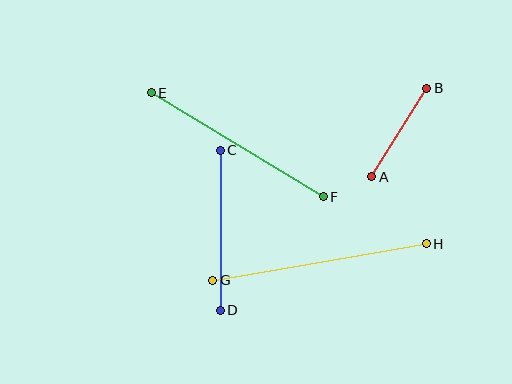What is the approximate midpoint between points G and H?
The midpoint is at approximately (319, 262) pixels.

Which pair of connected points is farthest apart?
Points G and H are farthest apart.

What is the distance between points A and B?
The distance is approximately 104 pixels.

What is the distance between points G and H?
The distance is approximately 217 pixels.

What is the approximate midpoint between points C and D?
The midpoint is at approximately (220, 230) pixels.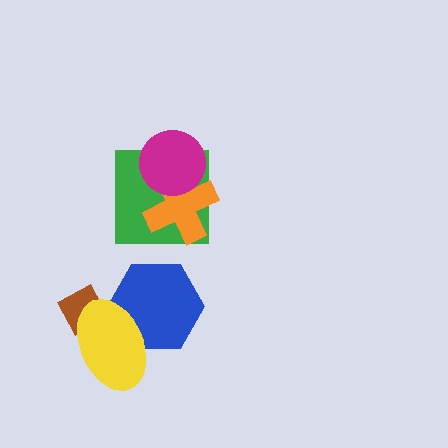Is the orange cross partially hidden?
Yes, it is partially covered by another shape.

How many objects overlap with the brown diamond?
1 object overlaps with the brown diamond.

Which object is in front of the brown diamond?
The yellow ellipse is in front of the brown diamond.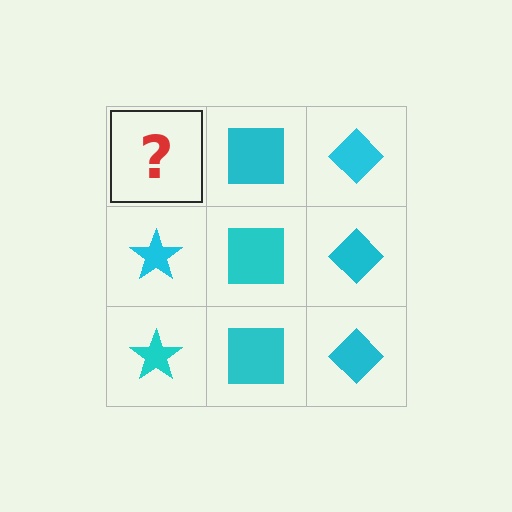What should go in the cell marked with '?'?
The missing cell should contain a cyan star.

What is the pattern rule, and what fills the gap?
The rule is that each column has a consistent shape. The gap should be filled with a cyan star.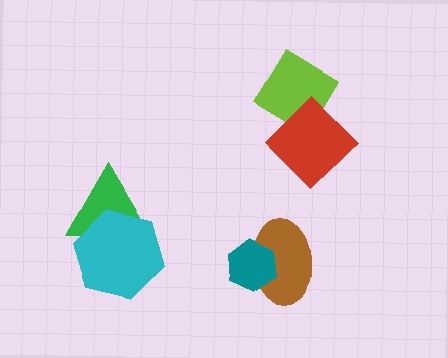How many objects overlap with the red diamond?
1 object overlaps with the red diamond.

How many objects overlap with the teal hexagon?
1 object overlaps with the teal hexagon.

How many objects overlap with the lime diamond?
1 object overlaps with the lime diamond.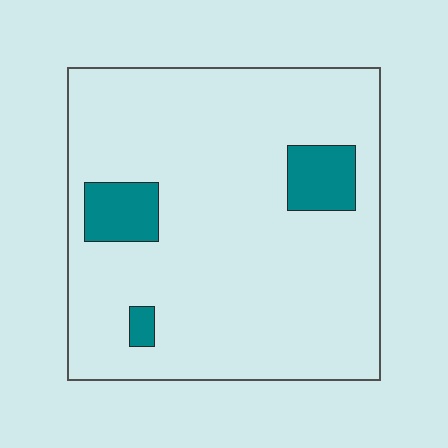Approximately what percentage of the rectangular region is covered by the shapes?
Approximately 10%.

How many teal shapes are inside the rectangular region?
3.